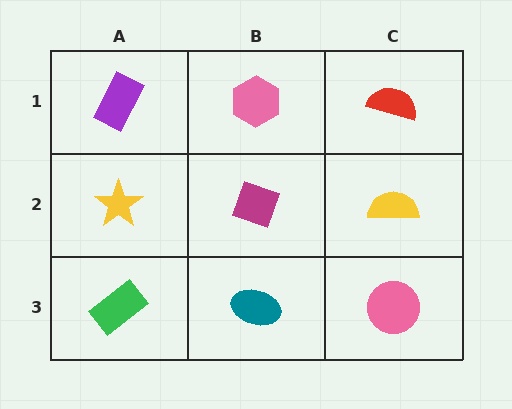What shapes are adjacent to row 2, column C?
A red semicircle (row 1, column C), a pink circle (row 3, column C), a magenta diamond (row 2, column B).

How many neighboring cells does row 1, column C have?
2.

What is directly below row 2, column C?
A pink circle.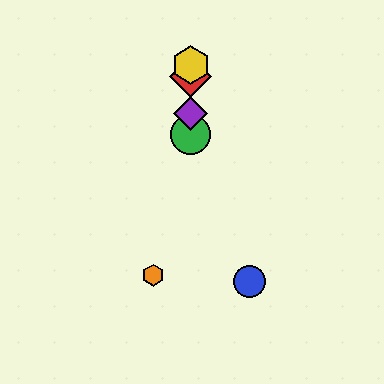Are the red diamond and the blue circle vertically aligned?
No, the red diamond is at x≈191 and the blue circle is at x≈250.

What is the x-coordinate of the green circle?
The green circle is at x≈191.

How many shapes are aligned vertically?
4 shapes (the red diamond, the green circle, the yellow hexagon, the purple diamond) are aligned vertically.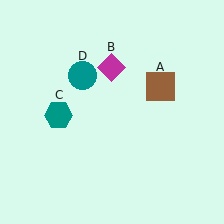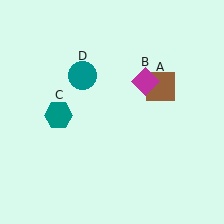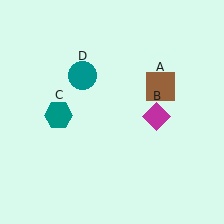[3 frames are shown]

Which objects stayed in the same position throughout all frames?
Brown square (object A) and teal hexagon (object C) and teal circle (object D) remained stationary.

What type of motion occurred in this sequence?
The magenta diamond (object B) rotated clockwise around the center of the scene.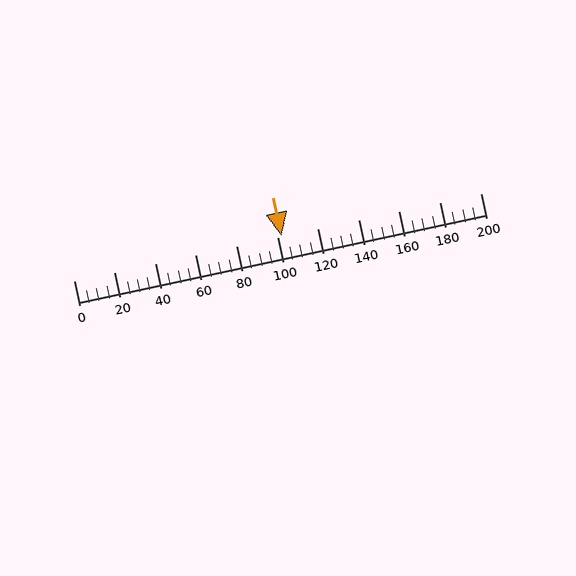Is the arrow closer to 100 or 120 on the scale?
The arrow is closer to 100.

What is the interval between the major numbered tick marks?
The major tick marks are spaced 20 units apart.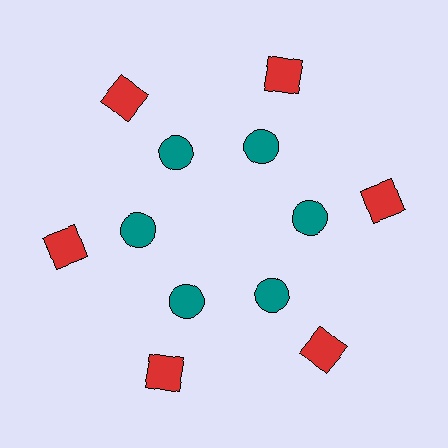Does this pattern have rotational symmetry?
Yes, this pattern has 6-fold rotational symmetry. It looks the same after rotating 60 degrees around the center.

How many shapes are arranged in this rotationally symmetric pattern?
There are 12 shapes, arranged in 6 groups of 2.